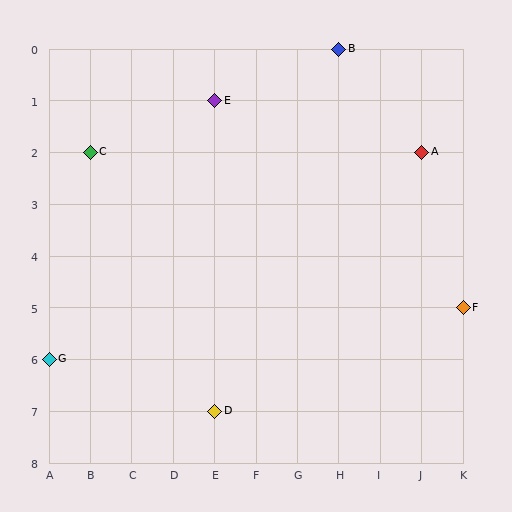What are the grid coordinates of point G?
Point G is at grid coordinates (A, 6).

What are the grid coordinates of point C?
Point C is at grid coordinates (B, 2).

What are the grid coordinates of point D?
Point D is at grid coordinates (E, 7).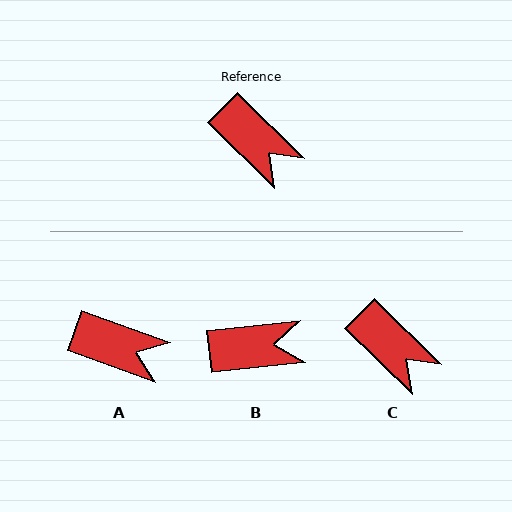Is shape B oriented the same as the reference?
No, it is off by about 50 degrees.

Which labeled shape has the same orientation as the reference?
C.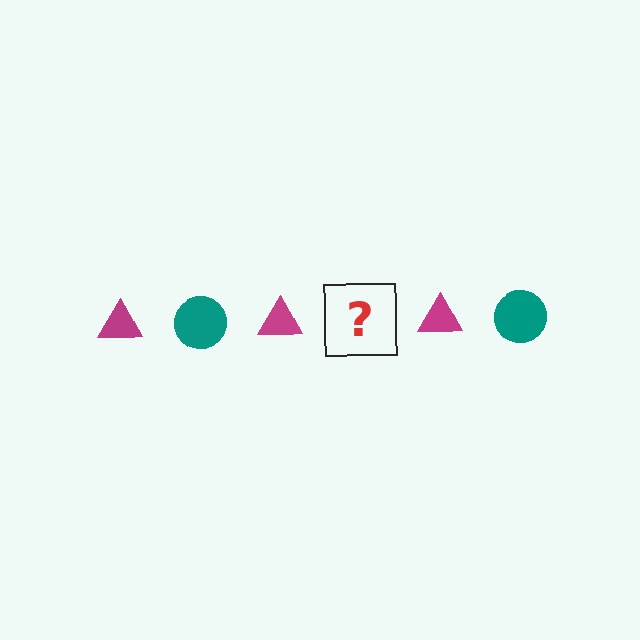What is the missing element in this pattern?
The missing element is a teal circle.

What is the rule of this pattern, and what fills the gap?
The rule is that the pattern alternates between magenta triangle and teal circle. The gap should be filled with a teal circle.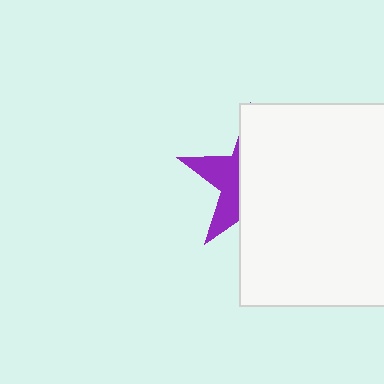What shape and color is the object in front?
The object in front is a white square.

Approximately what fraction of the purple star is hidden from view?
Roughly 65% of the purple star is hidden behind the white square.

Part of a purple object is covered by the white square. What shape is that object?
It is a star.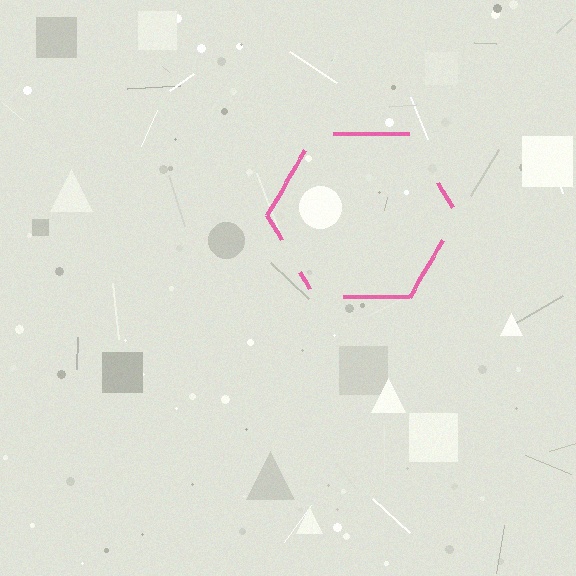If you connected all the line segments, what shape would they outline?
They would outline a hexagon.